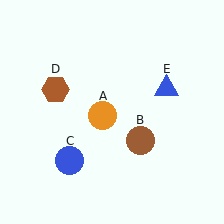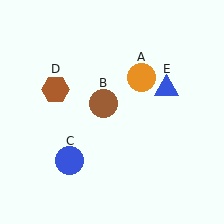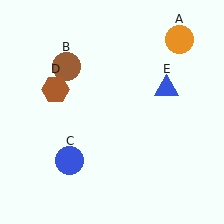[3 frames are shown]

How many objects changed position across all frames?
2 objects changed position: orange circle (object A), brown circle (object B).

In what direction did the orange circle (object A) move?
The orange circle (object A) moved up and to the right.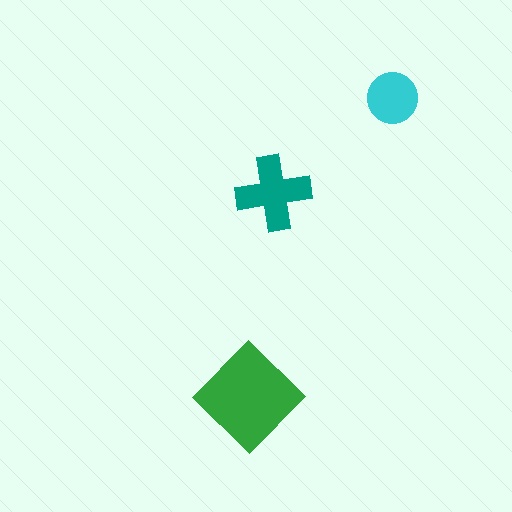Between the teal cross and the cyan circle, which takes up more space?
The teal cross.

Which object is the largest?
The green diamond.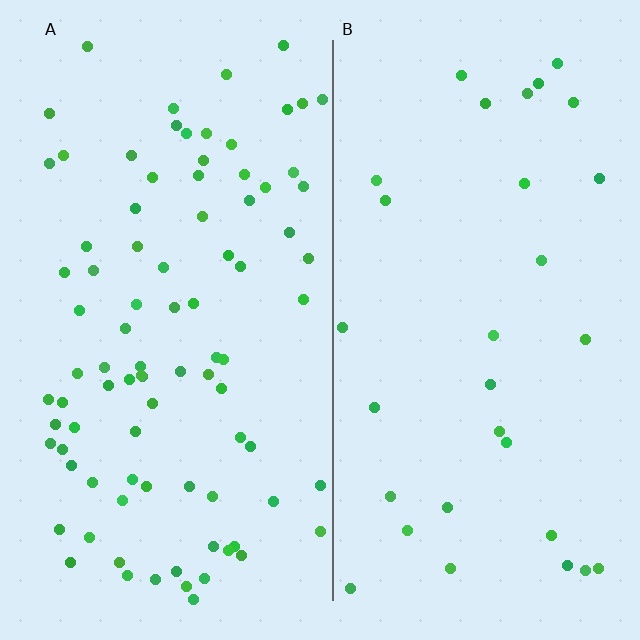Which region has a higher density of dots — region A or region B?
A (the left).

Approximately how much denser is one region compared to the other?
Approximately 2.9× — region A over region B.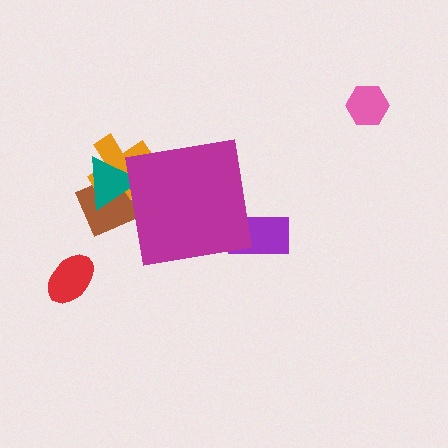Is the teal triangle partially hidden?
Yes, the teal triangle is partially hidden behind the magenta square.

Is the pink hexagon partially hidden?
No, the pink hexagon is fully visible.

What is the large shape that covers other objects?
A magenta square.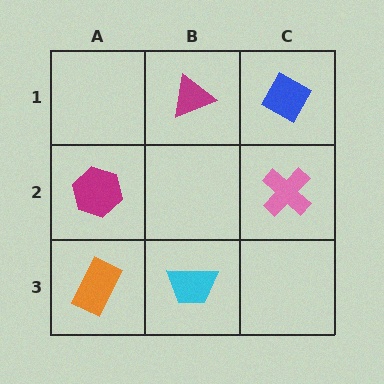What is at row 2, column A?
A magenta hexagon.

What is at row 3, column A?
An orange rectangle.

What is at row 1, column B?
A magenta triangle.